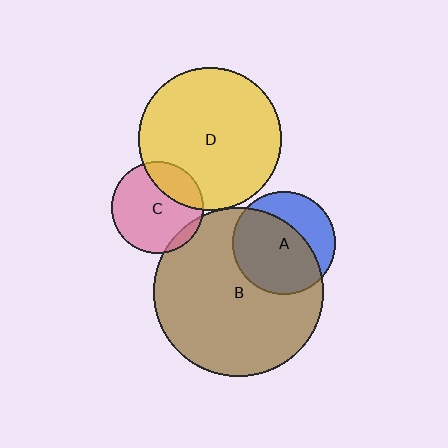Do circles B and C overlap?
Yes.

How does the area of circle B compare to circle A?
Approximately 2.7 times.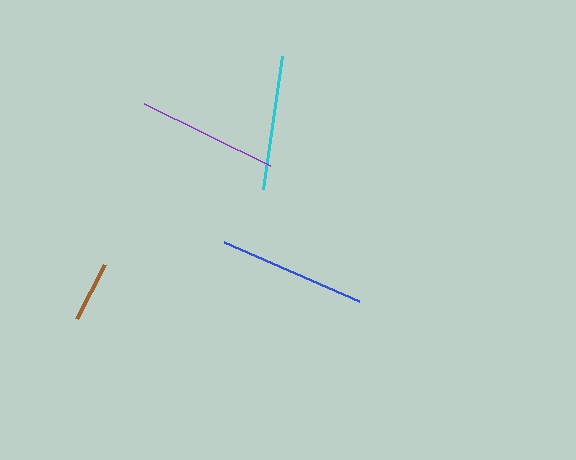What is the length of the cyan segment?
The cyan segment is approximately 135 pixels long.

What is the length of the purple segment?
The purple segment is approximately 141 pixels long.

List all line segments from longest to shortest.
From longest to shortest: blue, purple, cyan, brown.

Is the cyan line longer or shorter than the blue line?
The blue line is longer than the cyan line.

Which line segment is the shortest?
The brown line is the shortest at approximately 61 pixels.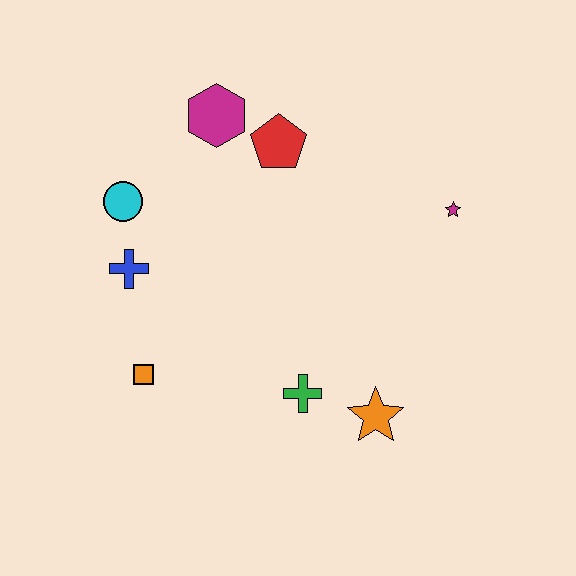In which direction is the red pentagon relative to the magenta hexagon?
The red pentagon is to the right of the magenta hexagon.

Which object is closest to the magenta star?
The red pentagon is closest to the magenta star.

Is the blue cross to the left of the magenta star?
Yes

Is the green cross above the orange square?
No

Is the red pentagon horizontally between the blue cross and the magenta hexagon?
No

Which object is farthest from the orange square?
The magenta star is farthest from the orange square.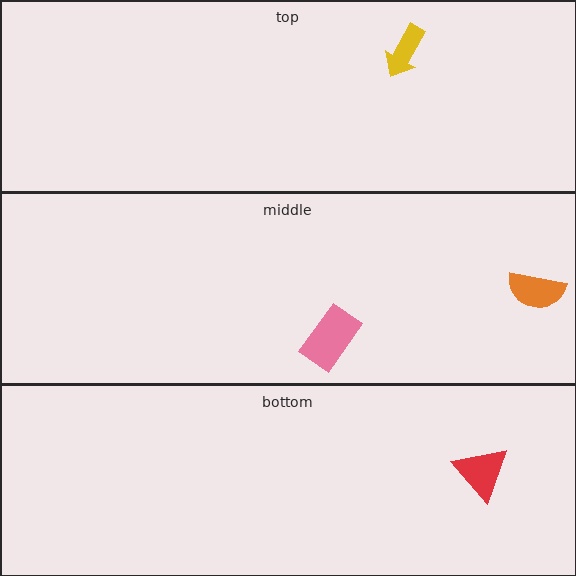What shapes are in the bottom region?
The red triangle.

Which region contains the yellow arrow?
The top region.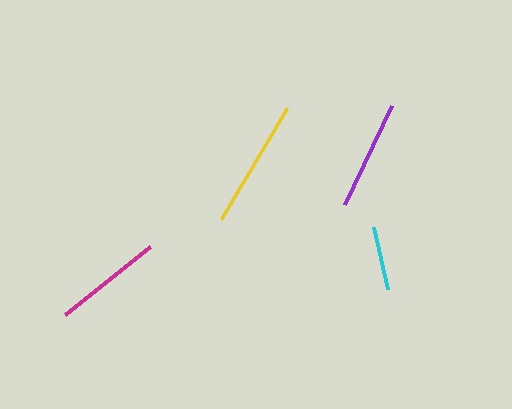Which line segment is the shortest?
The cyan line is the shortest at approximately 64 pixels.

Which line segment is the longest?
The yellow line is the longest at approximately 129 pixels.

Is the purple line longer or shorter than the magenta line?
The purple line is longer than the magenta line.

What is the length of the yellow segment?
The yellow segment is approximately 129 pixels long.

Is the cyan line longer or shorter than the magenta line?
The magenta line is longer than the cyan line.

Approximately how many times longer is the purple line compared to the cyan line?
The purple line is approximately 1.7 times the length of the cyan line.